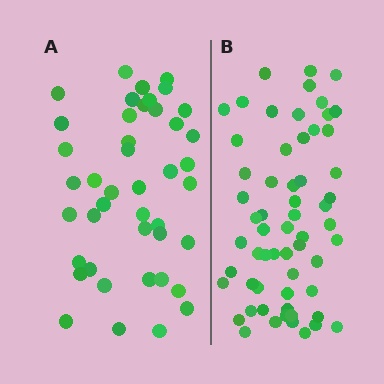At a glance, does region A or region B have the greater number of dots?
Region B (the right region) has more dots.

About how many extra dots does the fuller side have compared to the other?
Region B has approximately 15 more dots than region A.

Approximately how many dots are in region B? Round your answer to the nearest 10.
About 60 dots.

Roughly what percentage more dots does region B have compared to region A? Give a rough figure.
About 40% more.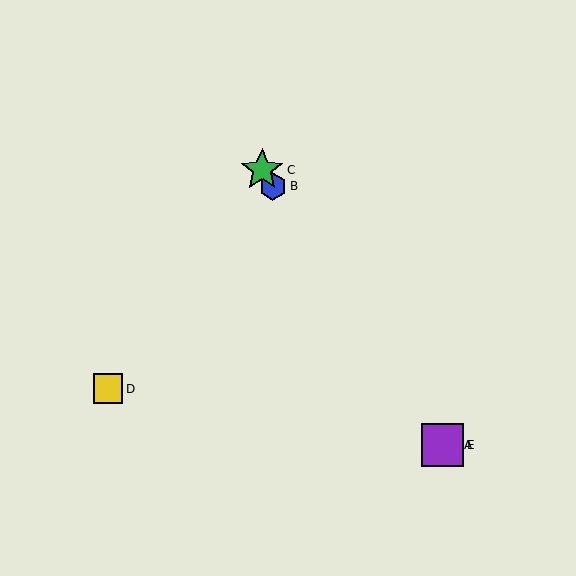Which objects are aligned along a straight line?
Objects A, B, C, E are aligned along a straight line.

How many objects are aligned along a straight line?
4 objects (A, B, C, E) are aligned along a straight line.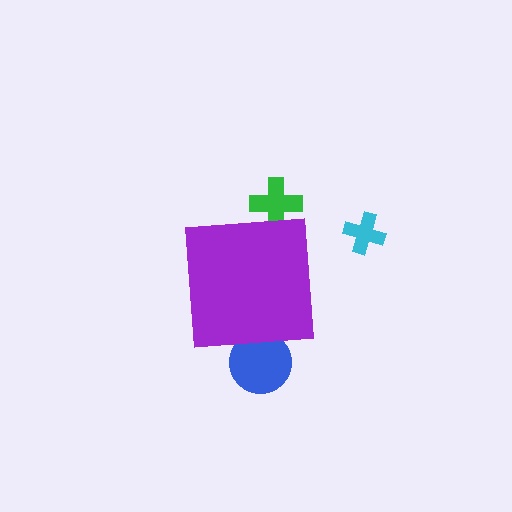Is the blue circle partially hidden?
Yes, the blue circle is partially hidden behind the purple square.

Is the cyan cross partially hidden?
No, the cyan cross is fully visible.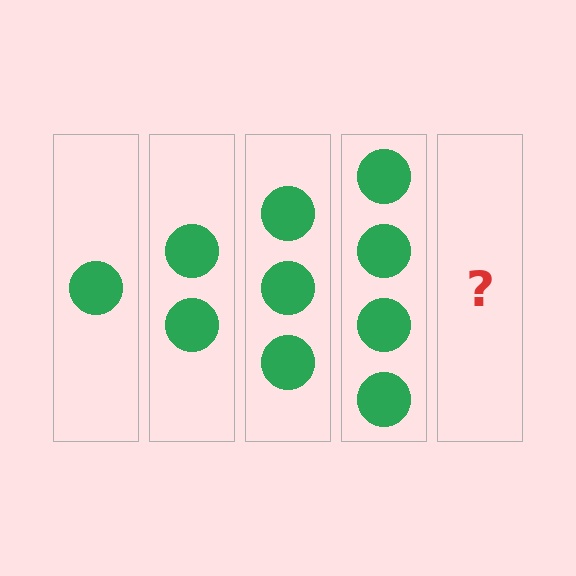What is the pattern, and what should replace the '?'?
The pattern is that each step adds one more circle. The '?' should be 5 circles.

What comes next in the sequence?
The next element should be 5 circles.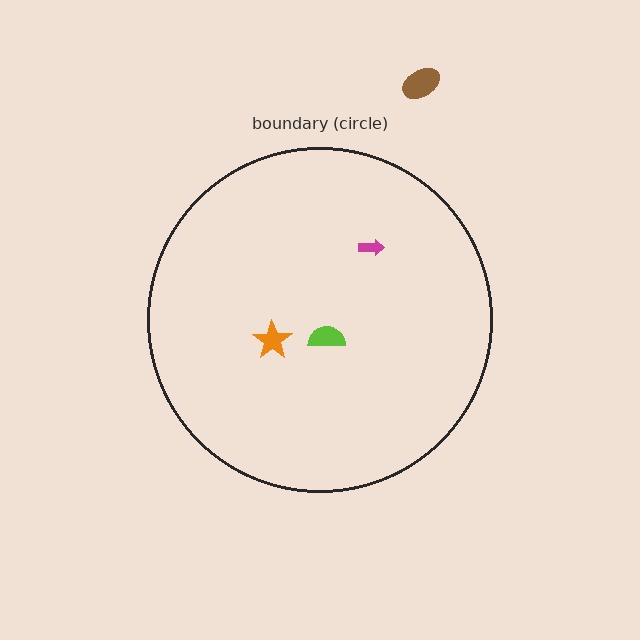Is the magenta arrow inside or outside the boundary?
Inside.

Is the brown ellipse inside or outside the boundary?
Outside.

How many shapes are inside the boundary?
3 inside, 1 outside.